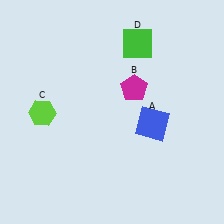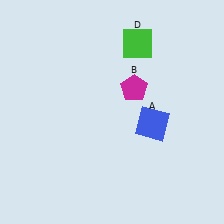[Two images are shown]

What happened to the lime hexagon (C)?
The lime hexagon (C) was removed in Image 2. It was in the bottom-left area of Image 1.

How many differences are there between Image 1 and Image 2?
There is 1 difference between the two images.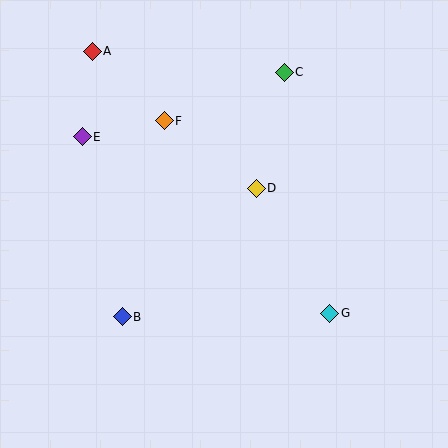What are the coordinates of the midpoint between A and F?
The midpoint between A and F is at (128, 86).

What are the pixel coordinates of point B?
Point B is at (122, 317).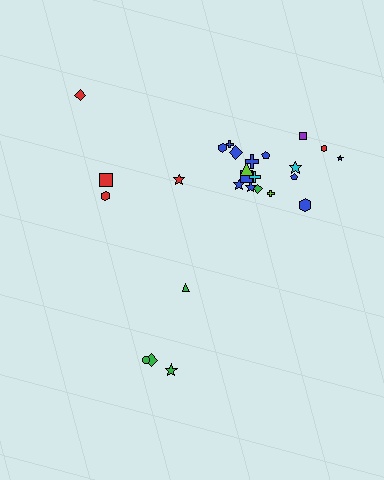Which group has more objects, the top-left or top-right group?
The top-right group.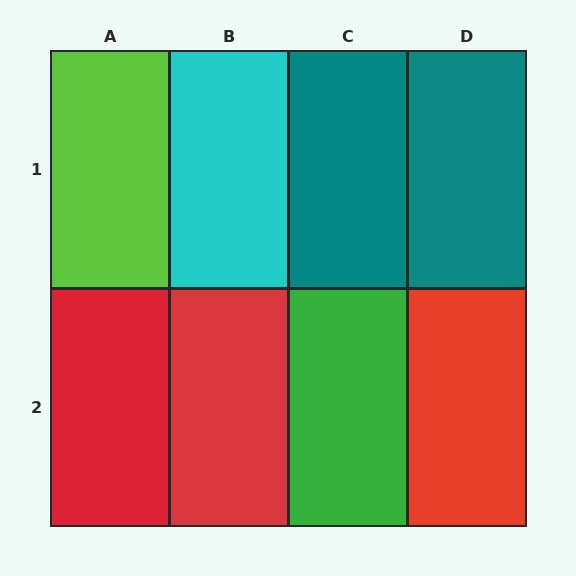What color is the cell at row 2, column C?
Green.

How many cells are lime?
1 cell is lime.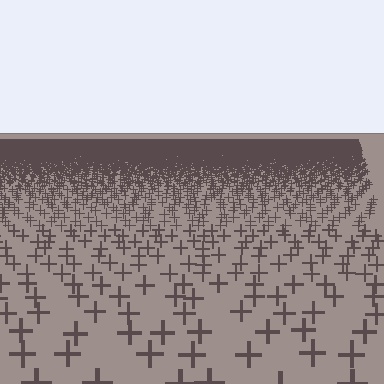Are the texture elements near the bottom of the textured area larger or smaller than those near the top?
Larger. Near the bottom, elements are closer to the viewer and appear at a bigger on-screen size.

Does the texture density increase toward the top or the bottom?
Density increases toward the top.